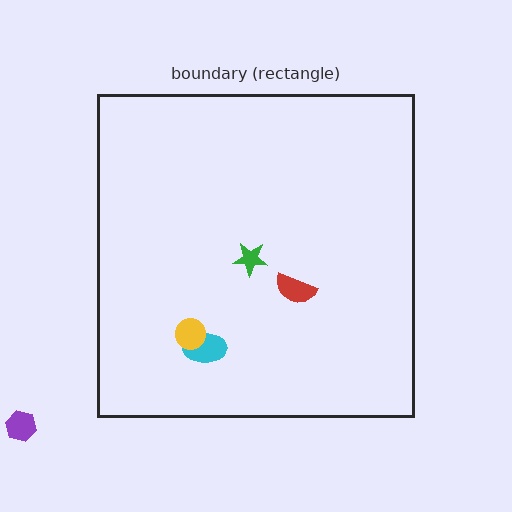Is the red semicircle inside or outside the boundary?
Inside.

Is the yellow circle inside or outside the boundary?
Inside.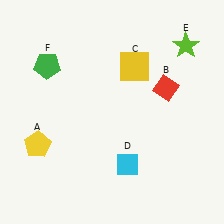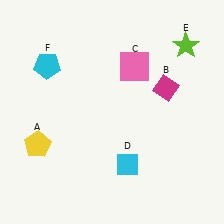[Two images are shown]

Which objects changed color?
B changed from red to magenta. C changed from yellow to pink. F changed from green to cyan.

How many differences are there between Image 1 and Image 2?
There are 3 differences between the two images.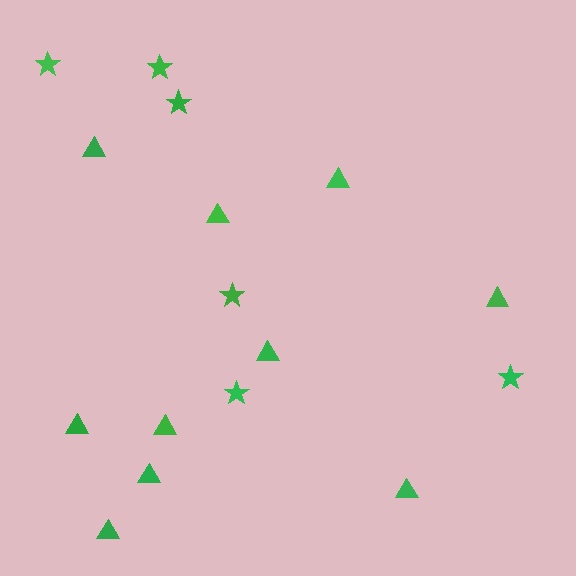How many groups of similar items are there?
There are 2 groups: one group of triangles (10) and one group of stars (6).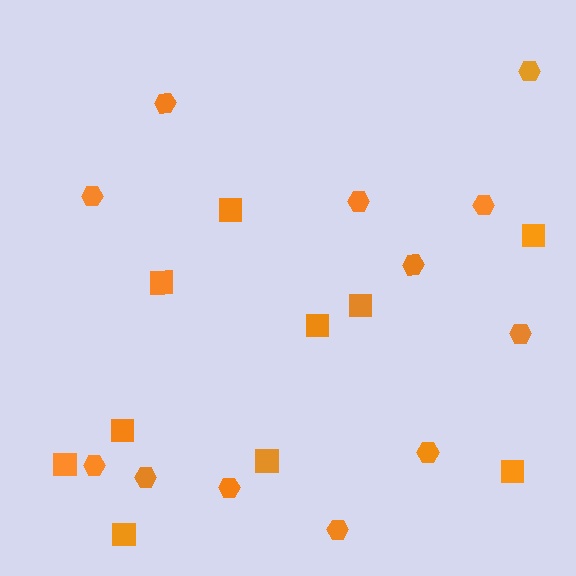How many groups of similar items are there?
There are 2 groups: one group of squares (10) and one group of hexagons (12).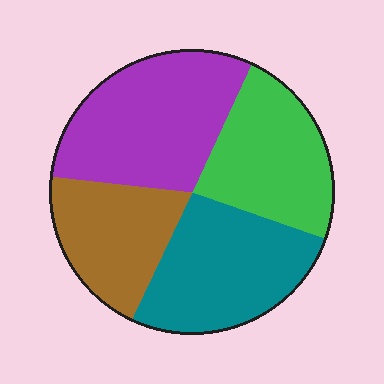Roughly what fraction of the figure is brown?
Brown takes up about one fifth (1/5) of the figure.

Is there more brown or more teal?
Teal.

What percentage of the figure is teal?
Teal takes up about one quarter (1/4) of the figure.